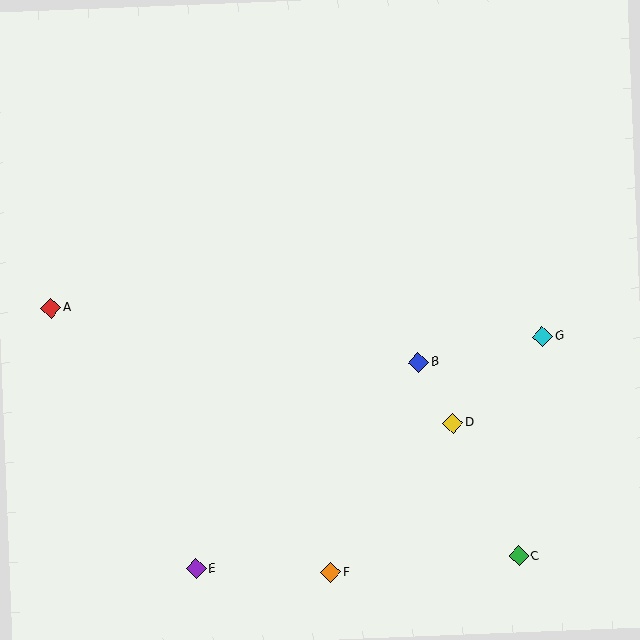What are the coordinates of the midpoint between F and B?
The midpoint between F and B is at (375, 467).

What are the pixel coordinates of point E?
Point E is at (196, 569).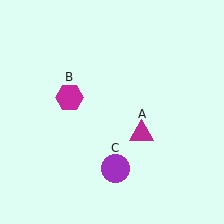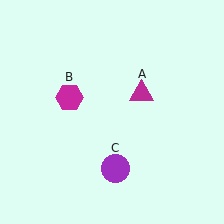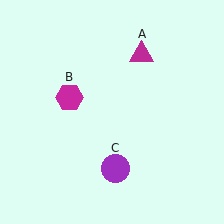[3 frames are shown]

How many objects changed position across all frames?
1 object changed position: magenta triangle (object A).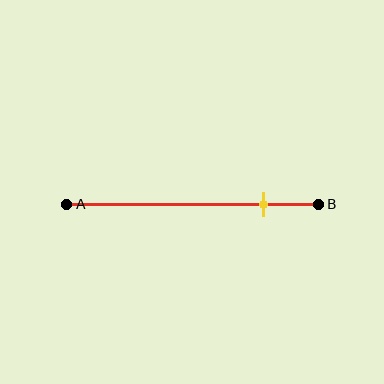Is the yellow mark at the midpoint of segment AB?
No, the mark is at about 80% from A, not at the 50% midpoint.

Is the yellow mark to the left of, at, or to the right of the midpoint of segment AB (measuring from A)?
The yellow mark is to the right of the midpoint of segment AB.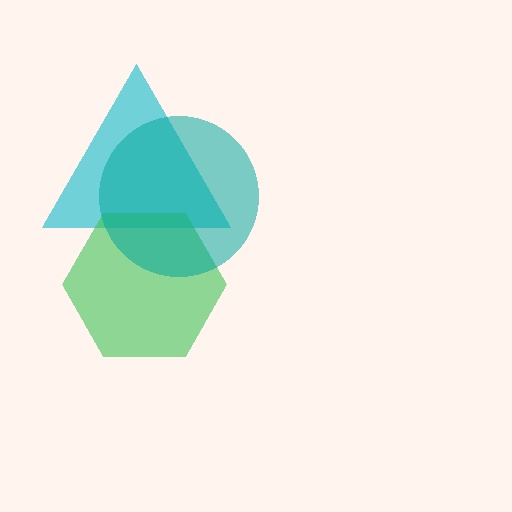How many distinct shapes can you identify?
There are 3 distinct shapes: a cyan triangle, a green hexagon, a teal circle.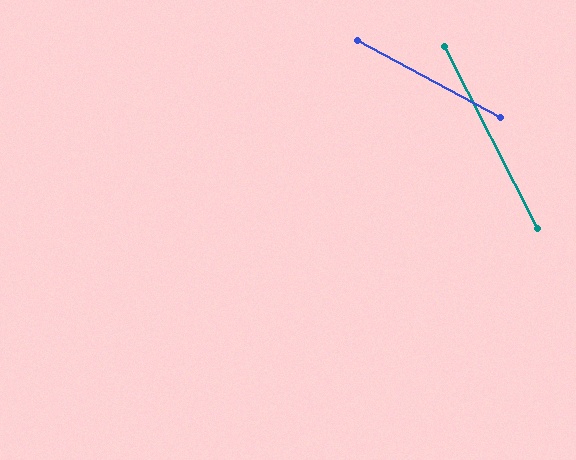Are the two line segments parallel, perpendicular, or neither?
Neither parallel nor perpendicular — they differ by about 35°.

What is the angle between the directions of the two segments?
Approximately 35 degrees.